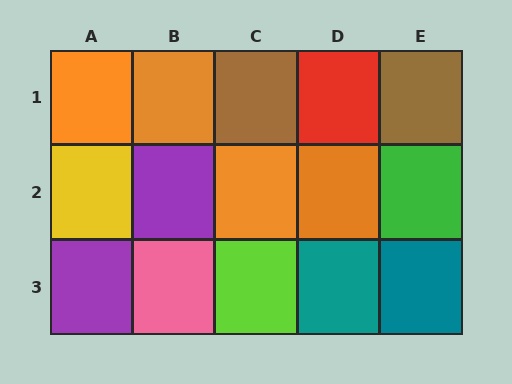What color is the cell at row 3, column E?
Teal.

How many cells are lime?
1 cell is lime.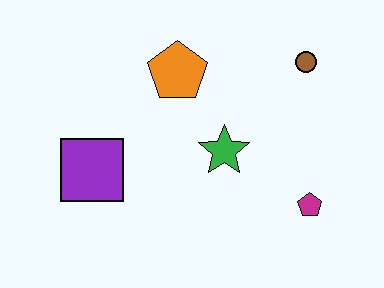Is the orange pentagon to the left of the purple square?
No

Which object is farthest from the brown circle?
The purple square is farthest from the brown circle.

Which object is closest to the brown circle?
The green star is closest to the brown circle.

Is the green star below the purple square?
No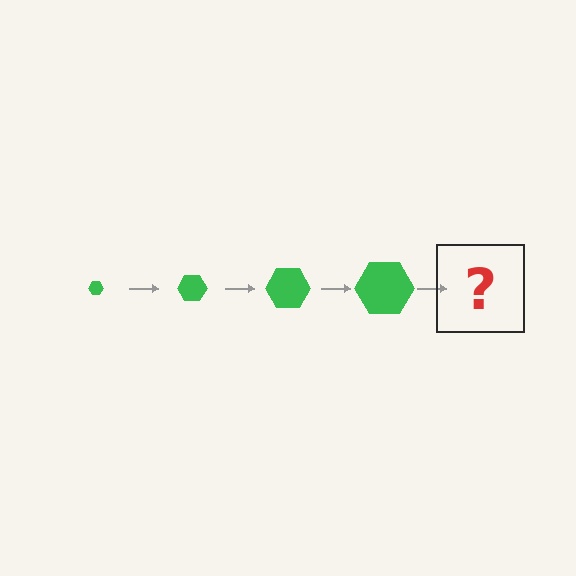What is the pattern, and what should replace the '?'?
The pattern is that the hexagon gets progressively larger each step. The '?' should be a green hexagon, larger than the previous one.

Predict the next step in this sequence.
The next step is a green hexagon, larger than the previous one.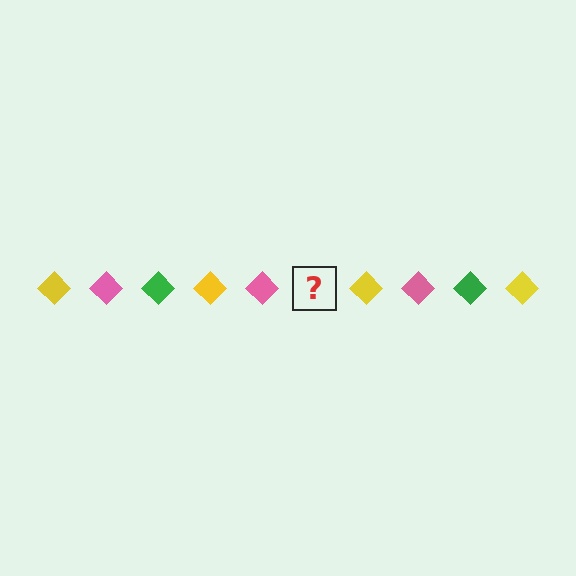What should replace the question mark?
The question mark should be replaced with a green diamond.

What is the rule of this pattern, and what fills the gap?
The rule is that the pattern cycles through yellow, pink, green diamonds. The gap should be filled with a green diamond.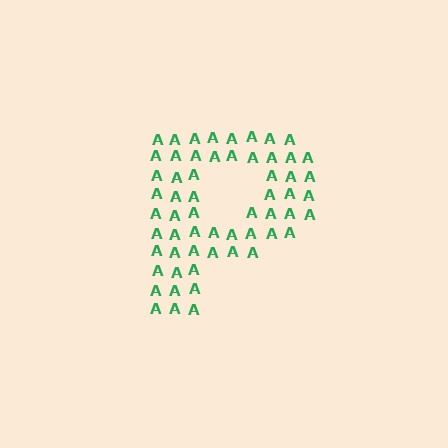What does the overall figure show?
The overall figure shows the letter P.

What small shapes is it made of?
It is made of small letter A's.